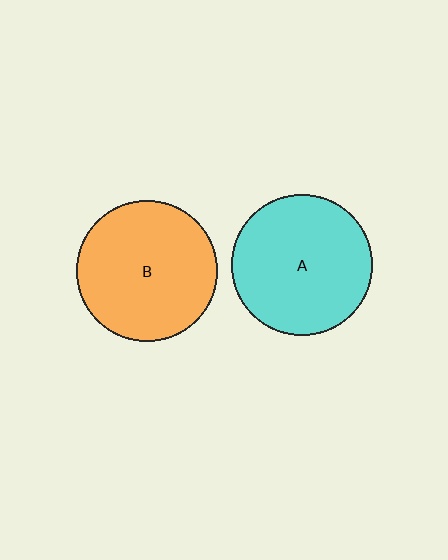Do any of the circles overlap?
No, none of the circles overlap.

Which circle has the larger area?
Circle B (orange).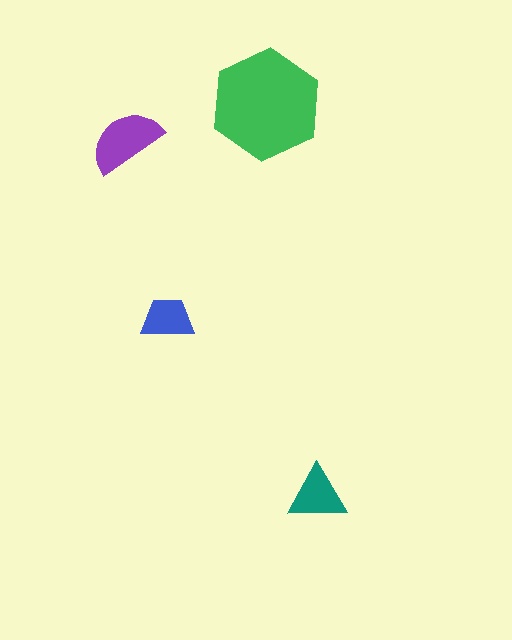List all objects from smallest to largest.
The blue trapezoid, the teal triangle, the purple semicircle, the green hexagon.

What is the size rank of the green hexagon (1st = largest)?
1st.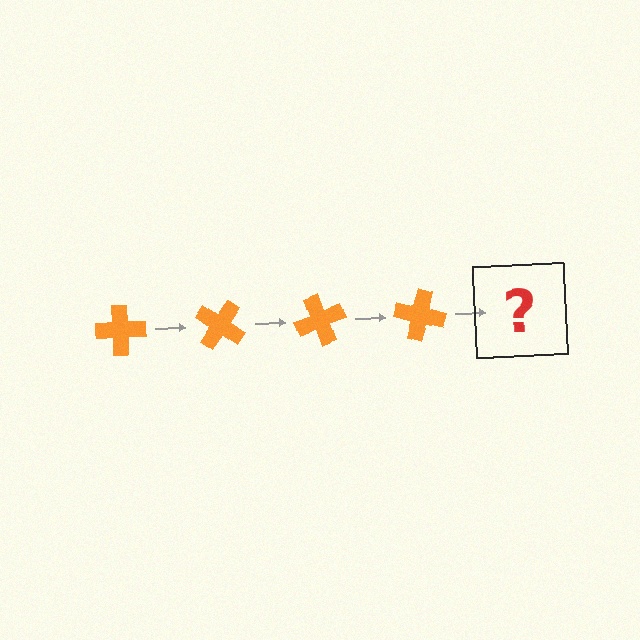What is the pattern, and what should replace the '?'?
The pattern is that the cross rotates 35 degrees each step. The '?' should be an orange cross rotated 140 degrees.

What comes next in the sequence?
The next element should be an orange cross rotated 140 degrees.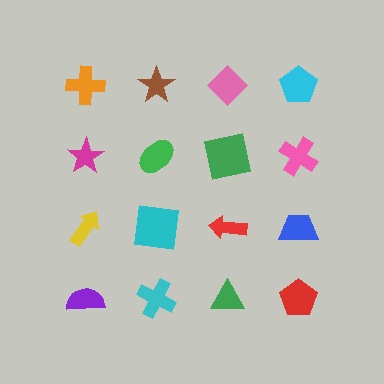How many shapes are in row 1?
4 shapes.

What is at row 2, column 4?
A pink cross.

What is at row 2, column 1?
A magenta star.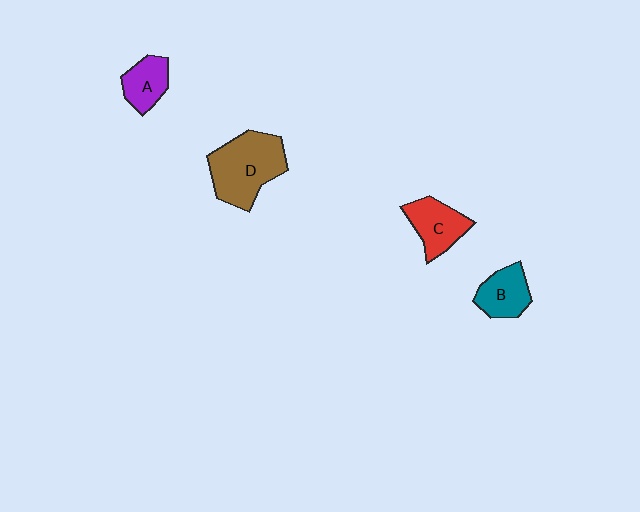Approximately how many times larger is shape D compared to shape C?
Approximately 1.6 times.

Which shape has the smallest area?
Shape A (purple).